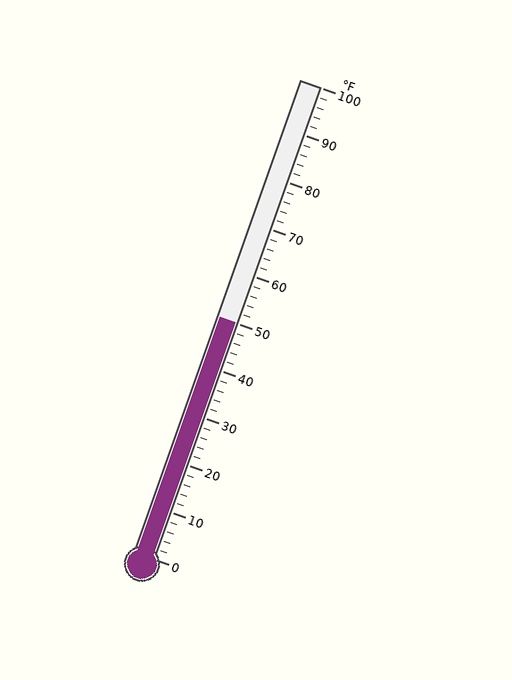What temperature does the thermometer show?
The thermometer shows approximately 50°F.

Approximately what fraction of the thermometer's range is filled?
The thermometer is filled to approximately 50% of its range.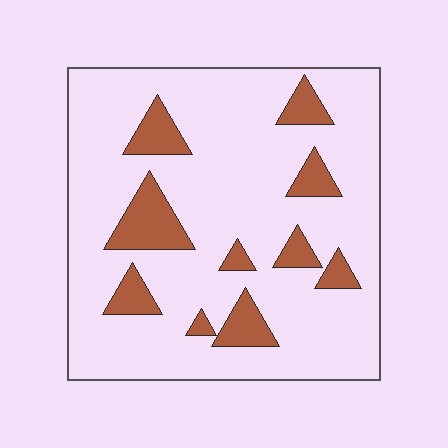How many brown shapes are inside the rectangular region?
10.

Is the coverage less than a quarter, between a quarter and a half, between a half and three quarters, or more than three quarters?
Less than a quarter.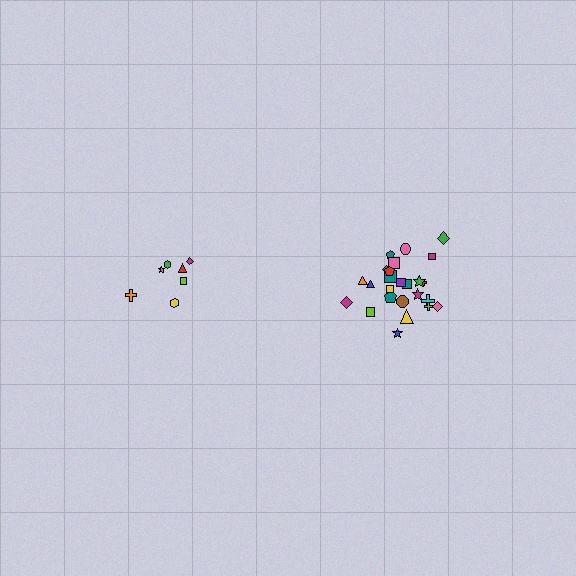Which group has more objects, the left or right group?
The right group.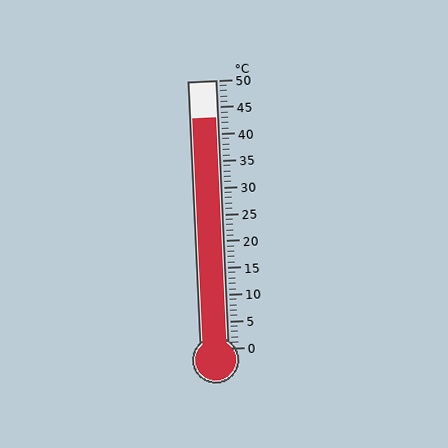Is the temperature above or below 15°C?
The temperature is above 15°C.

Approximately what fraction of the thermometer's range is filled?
The thermometer is filled to approximately 85% of its range.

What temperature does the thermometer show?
The thermometer shows approximately 43°C.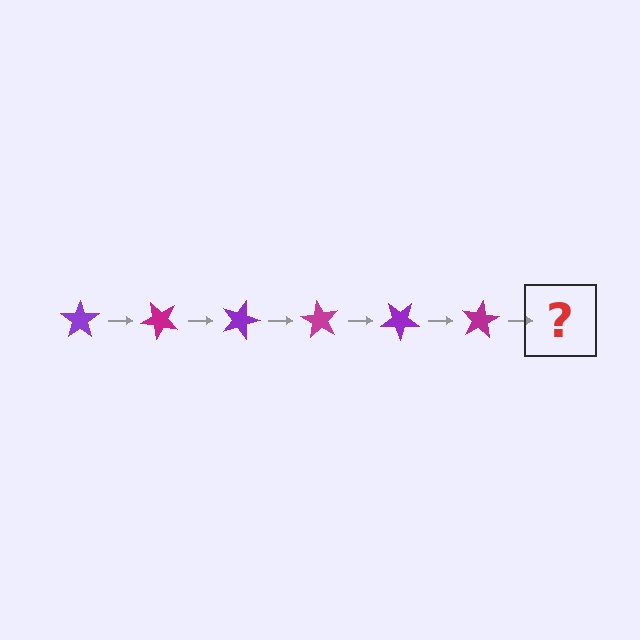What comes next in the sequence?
The next element should be a purple star, rotated 270 degrees from the start.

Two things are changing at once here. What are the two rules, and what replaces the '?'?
The two rules are that it rotates 45 degrees each step and the color cycles through purple and magenta. The '?' should be a purple star, rotated 270 degrees from the start.